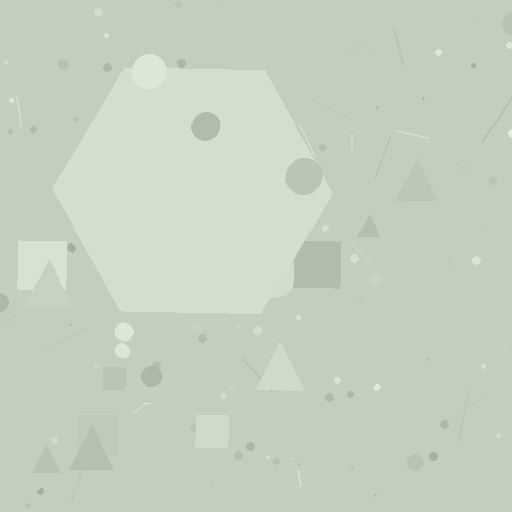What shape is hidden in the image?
A hexagon is hidden in the image.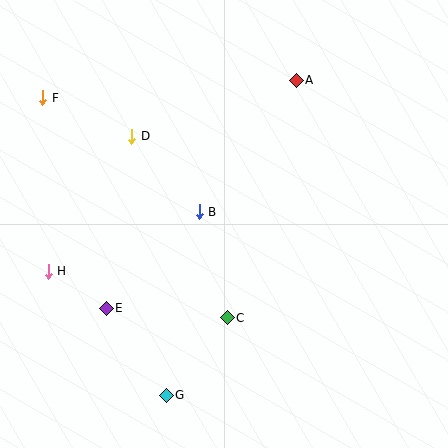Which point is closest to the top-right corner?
Point A is closest to the top-right corner.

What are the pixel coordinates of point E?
Point E is at (106, 308).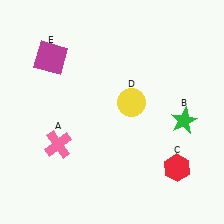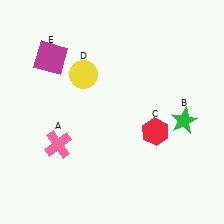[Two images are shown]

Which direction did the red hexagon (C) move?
The red hexagon (C) moved up.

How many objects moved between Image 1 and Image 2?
2 objects moved between the two images.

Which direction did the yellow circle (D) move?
The yellow circle (D) moved left.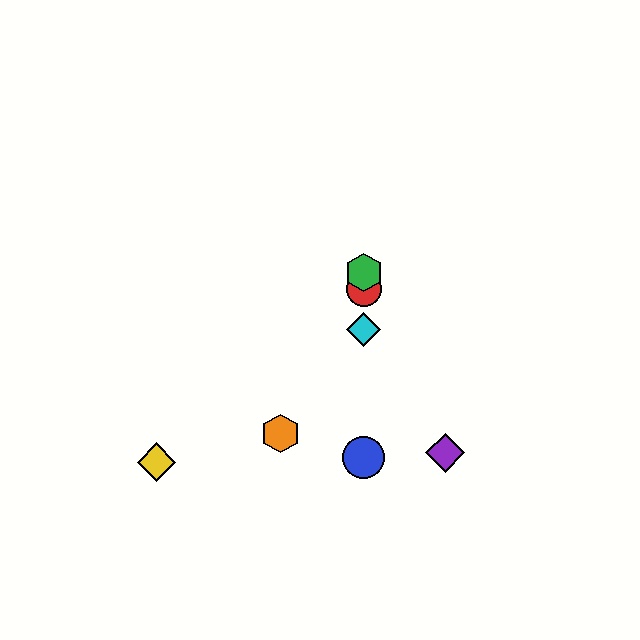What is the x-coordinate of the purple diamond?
The purple diamond is at x≈445.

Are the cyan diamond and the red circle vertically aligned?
Yes, both are at x≈364.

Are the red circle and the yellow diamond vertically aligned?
No, the red circle is at x≈364 and the yellow diamond is at x≈157.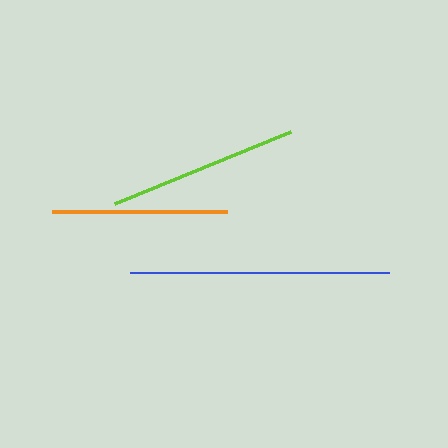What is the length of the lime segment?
The lime segment is approximately 190 pixels long.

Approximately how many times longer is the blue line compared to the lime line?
The blue line is approximately 1.4 times the length of the lime line.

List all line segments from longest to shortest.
From longest to shortest: blue, lime, orange.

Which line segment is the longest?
The blue line is the longest at approximately 259 pixels.